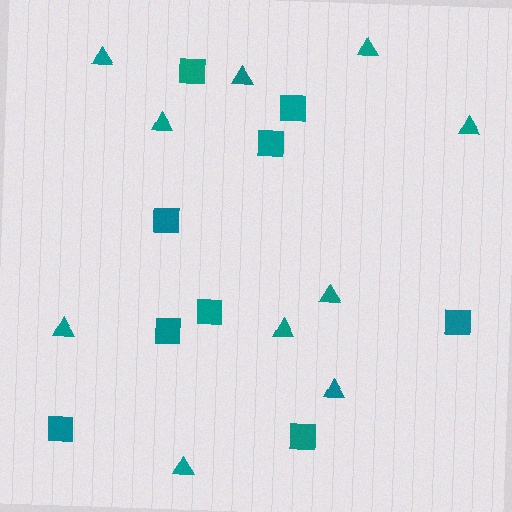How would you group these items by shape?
There are 2 groups: one group of triangles (10) and one group of squares (9).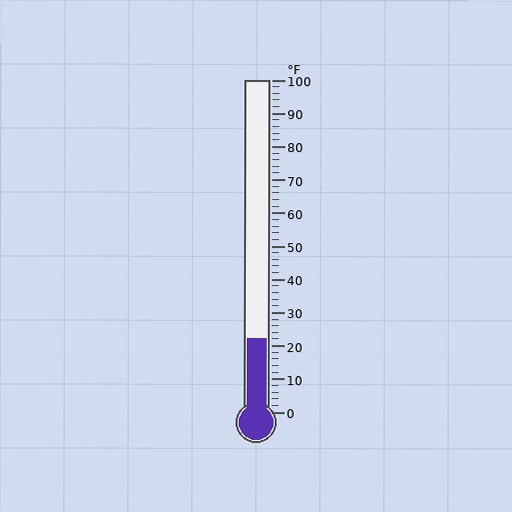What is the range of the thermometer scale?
The thermometer scale ranges from 0°F to 100°F.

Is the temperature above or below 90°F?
The temperature is below 90°F.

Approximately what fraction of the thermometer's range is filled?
The thermometer is filled to approximately 20% of its range.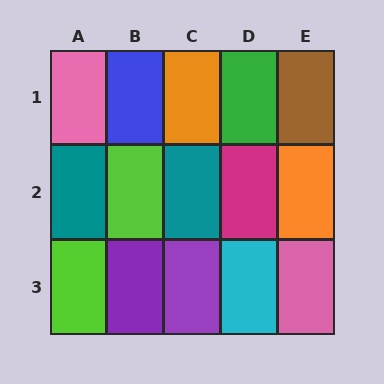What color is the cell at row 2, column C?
Teal.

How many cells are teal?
2 cells are teal.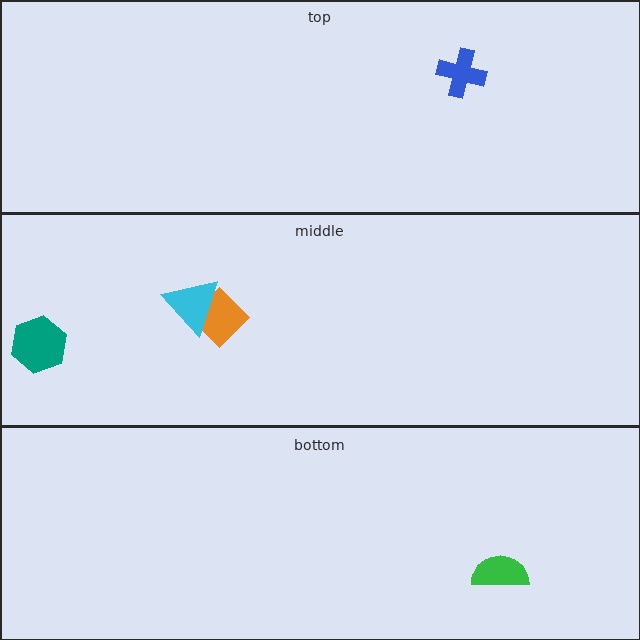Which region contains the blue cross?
The top region.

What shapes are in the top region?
The blue cross.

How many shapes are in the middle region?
3.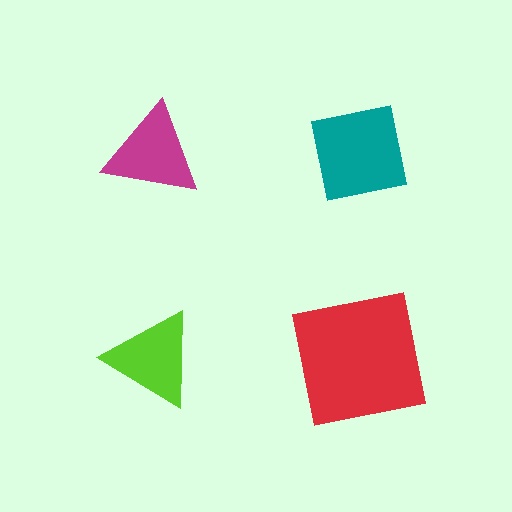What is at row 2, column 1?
A lime triangle.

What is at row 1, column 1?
A magenta triangle.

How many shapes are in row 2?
2 shapes.